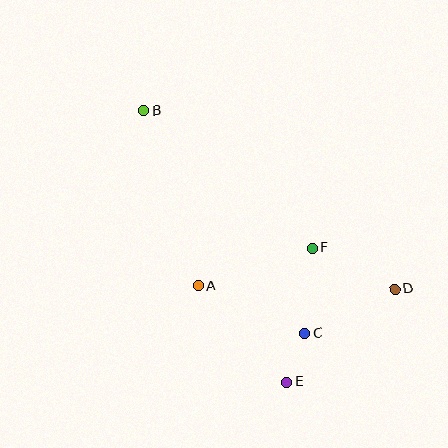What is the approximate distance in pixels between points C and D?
The distance between C and D is approximately 100 pixels.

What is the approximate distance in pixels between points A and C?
The distance between A and C is approximately 116 pixels.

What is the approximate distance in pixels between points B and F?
The distance between B and F is approximately 217 pixels.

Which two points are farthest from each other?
Points B and D are farthest from each other.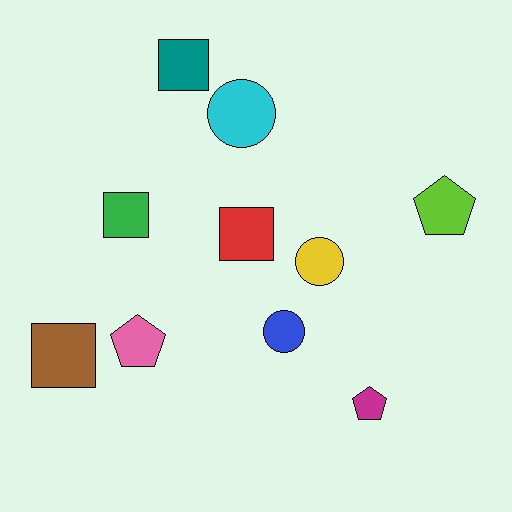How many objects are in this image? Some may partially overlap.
There are 10 objects.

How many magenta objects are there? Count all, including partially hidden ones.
There is 1 magenta object.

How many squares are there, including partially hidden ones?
There are 4 squares.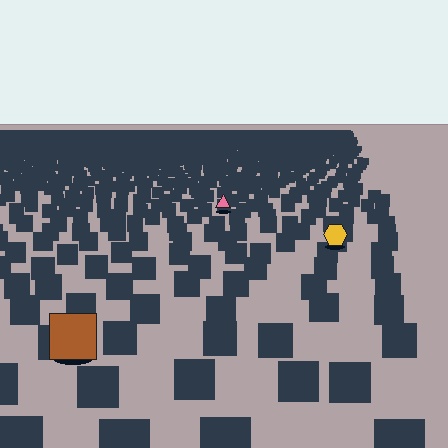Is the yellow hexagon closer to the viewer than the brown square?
No. The brown square is closer — you can tell from the texture gradient: the ground texture is coarser near it.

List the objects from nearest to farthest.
From nearest to farthest: the brown square, the yellow hexagon, the pink triangle.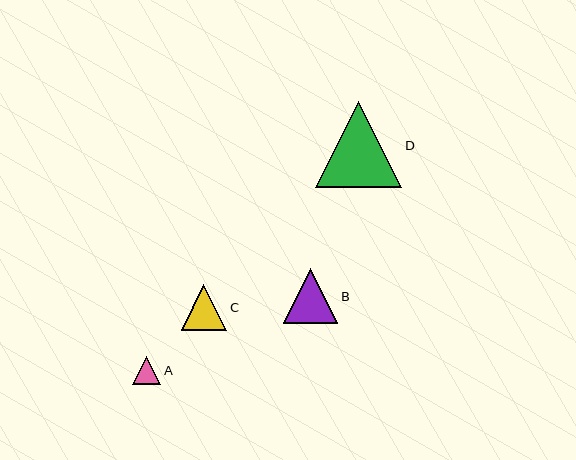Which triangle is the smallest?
Triangle A is the smallest with a size of approximately 28 pixels.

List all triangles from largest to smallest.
From largest to smallest: D, B, C, A.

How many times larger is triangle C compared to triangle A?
Triangle C is approximately 1.6 times the size of triangle A.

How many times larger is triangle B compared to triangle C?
Triangle B is approximately 1.2 times the size of triangle C.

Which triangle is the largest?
Triangle D is the largest with a size of approximately 86 pixels.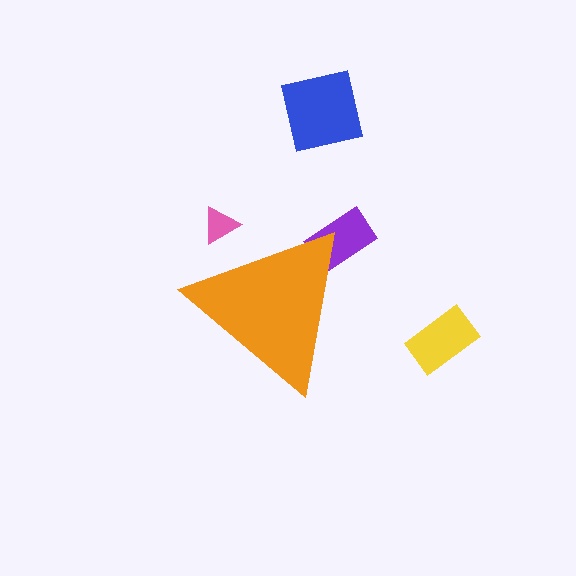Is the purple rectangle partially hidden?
Yes, the purple rectangle is partially hidden behind the orange triangle.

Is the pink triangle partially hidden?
Yes, the pink triangle is partially hidden behind the orange triangle.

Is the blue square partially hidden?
No, the blue square is fully visible.